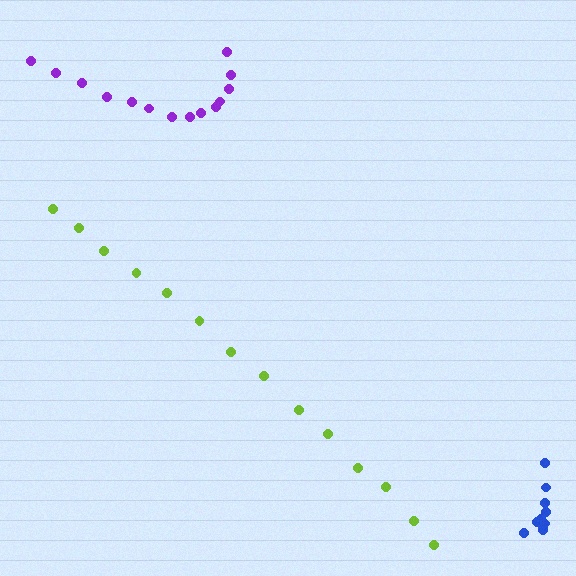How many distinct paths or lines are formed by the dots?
There are 3 distinct paths.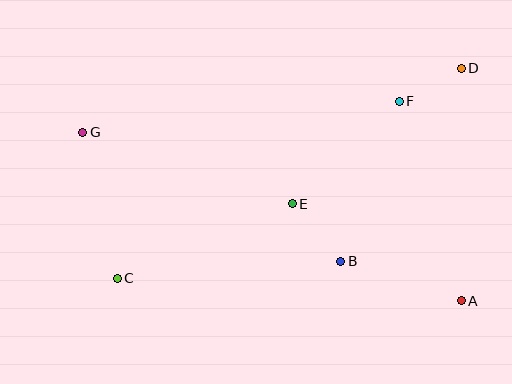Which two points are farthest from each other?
Points A and G are farthest from each other.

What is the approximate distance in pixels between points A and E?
The distance between A and E is approximately 195 pixels.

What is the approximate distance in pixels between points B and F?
The distance between B and F is approximately 170 pixels.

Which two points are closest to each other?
Points D and F are closest to each other.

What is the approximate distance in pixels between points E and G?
The distance between E and G is approximately 221 pixels.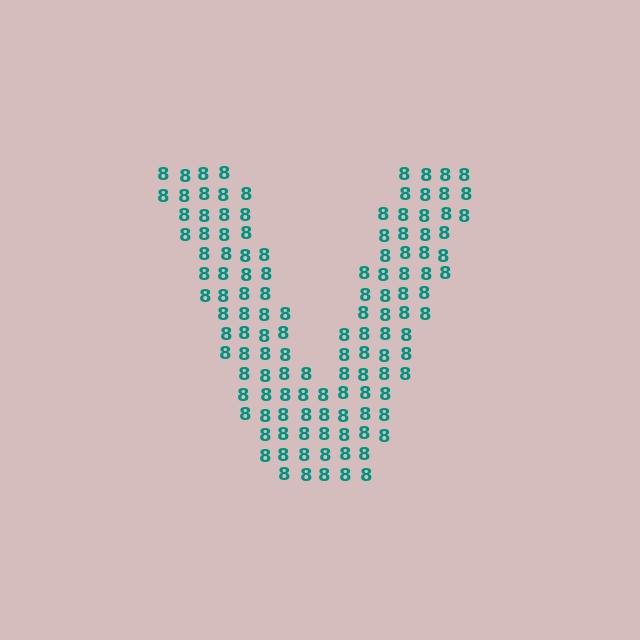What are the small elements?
The small elements are digit 8's.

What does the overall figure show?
The overall figure shows the letter V.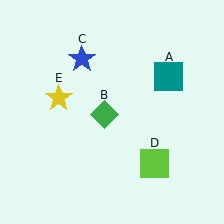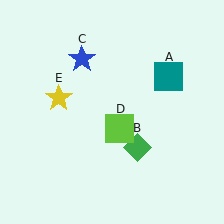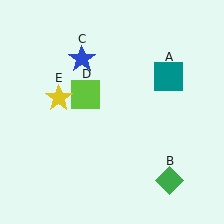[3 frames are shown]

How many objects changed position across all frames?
2 objects changed position: green diamond (object B), lime square (object D).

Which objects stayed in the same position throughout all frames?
Teal square (object A) and blue star (object C) and yellow star (object E) remained stationary.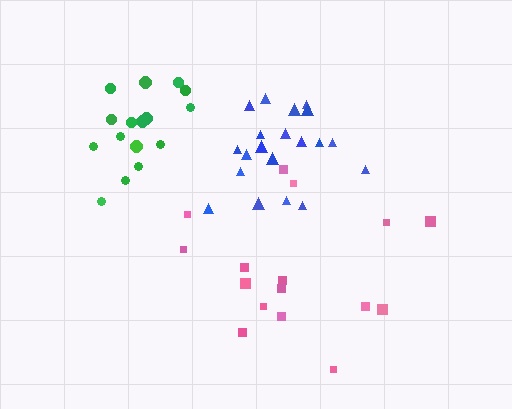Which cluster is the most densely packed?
Blue.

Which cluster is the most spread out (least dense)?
Pink.